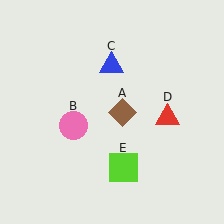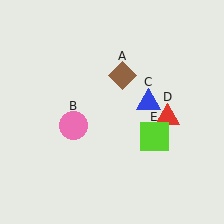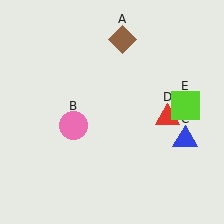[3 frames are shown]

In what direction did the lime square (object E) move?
The lime square (object E) moved up and to the right.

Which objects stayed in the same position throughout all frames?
Pink circle (object B) and red triangle (object D) remained stationary.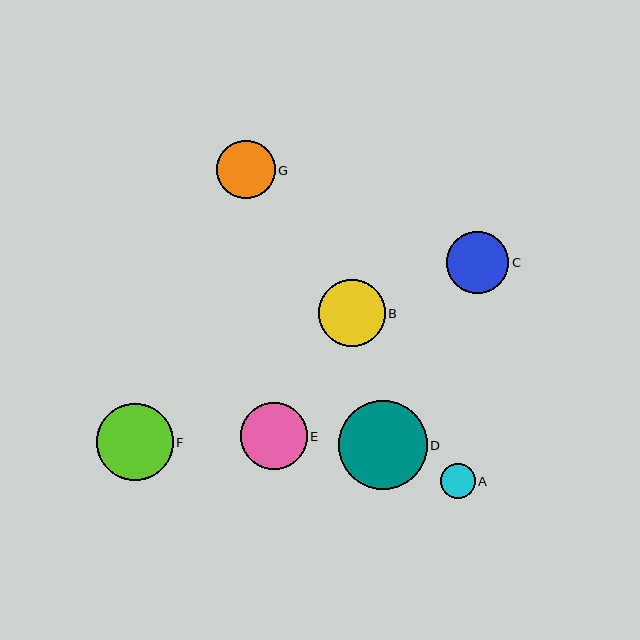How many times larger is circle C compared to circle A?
Circle C is approximately 1.8 times the size of circle A.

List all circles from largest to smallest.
From largest to smallest: D, F, E, B, C, G, A.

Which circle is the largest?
Circle D is the largest with a size of approximately 89 pixels.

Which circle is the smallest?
Circle A is the smallest with a size of approximately 34 pixels.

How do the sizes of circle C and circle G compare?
Circle C and circle G are approximately the same size.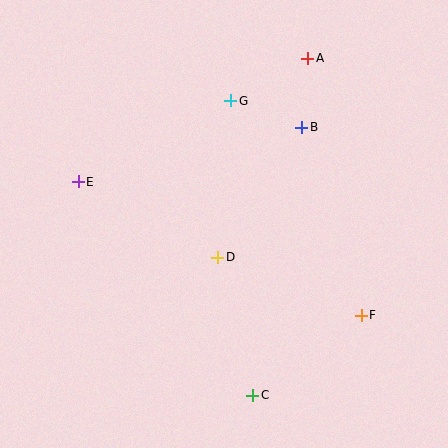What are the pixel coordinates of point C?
Point C is at (253, 395).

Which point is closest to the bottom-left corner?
Point C is closest to the bottom-left corner.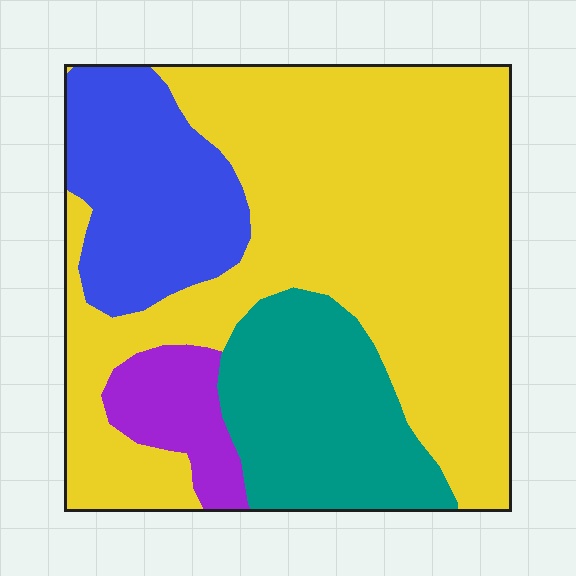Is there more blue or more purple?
Blue.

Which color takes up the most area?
Yellow, at roughly 60%.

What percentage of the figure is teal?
Teal takes up about one sixth (1/6) of the figure.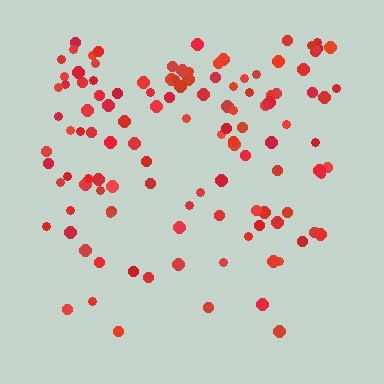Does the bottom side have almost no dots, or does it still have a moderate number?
Still a moderate number, just noticeably fewer than the top.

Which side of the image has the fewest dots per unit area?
The bottom.